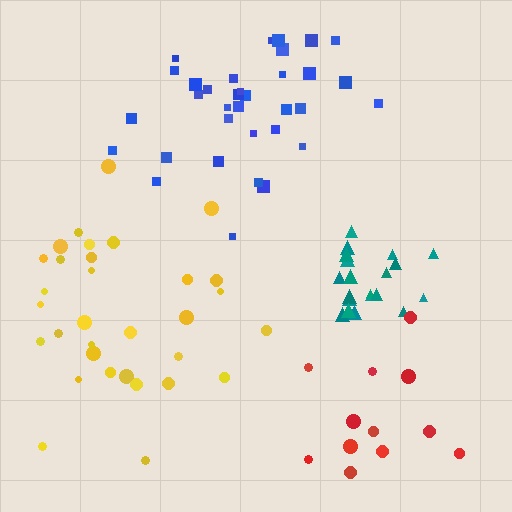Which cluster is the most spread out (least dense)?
Red.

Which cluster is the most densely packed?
Teal.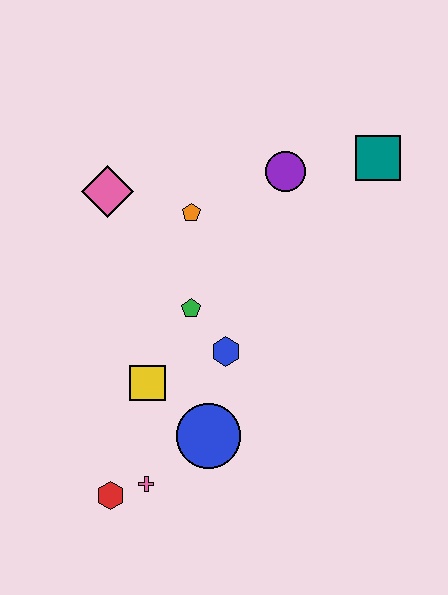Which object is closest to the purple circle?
The teal square is closest to the purple circle.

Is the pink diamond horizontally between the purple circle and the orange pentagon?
No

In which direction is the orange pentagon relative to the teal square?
The orange pentagon is to the left of the teal square.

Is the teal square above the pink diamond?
Yes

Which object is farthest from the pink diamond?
The red hexagon is farthest from the pink diamond.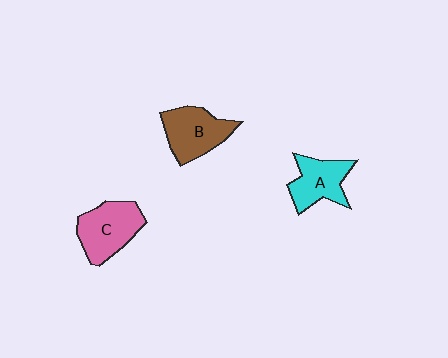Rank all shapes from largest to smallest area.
From largest to smallest: C (pink), B (brown), A (cyan).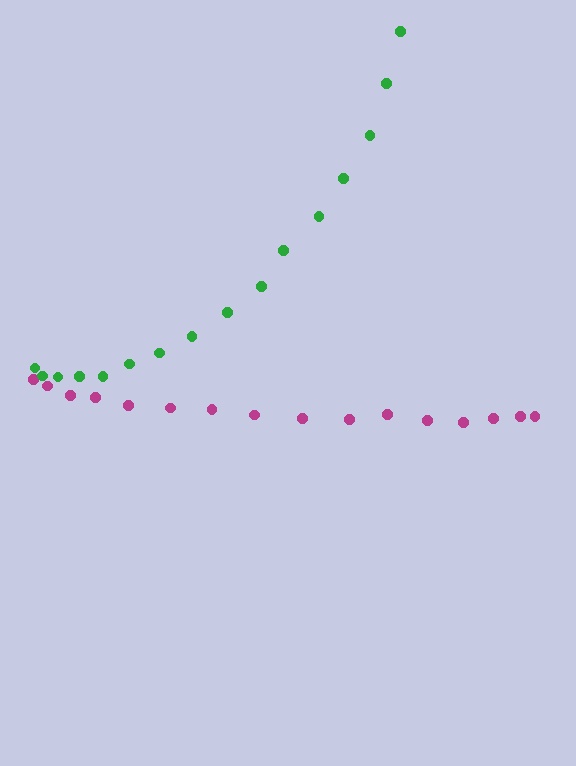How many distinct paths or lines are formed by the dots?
There are 2 distinct paths.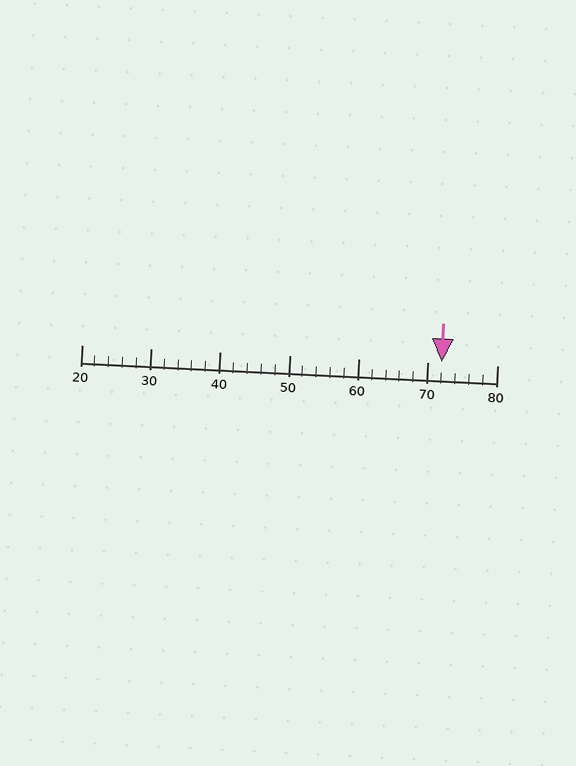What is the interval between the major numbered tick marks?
The major tick marks are spaced 10 units apart.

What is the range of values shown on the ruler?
The ruler shows values from 20 to 80.